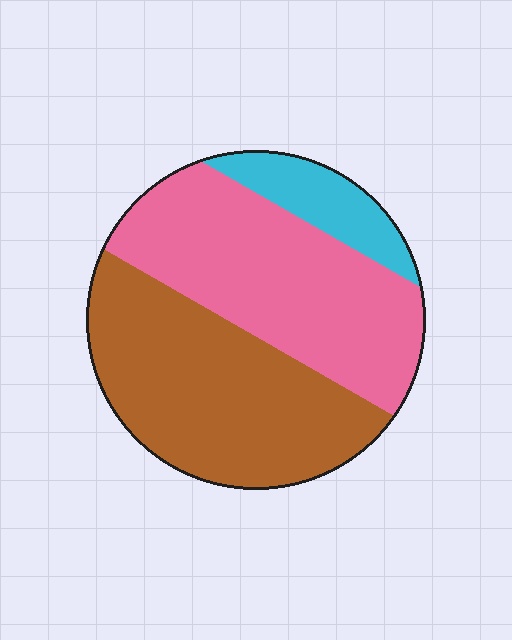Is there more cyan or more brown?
Brown.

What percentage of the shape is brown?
Brown covers roughly 45% of the shape.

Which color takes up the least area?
Cyan, at roughly 10%.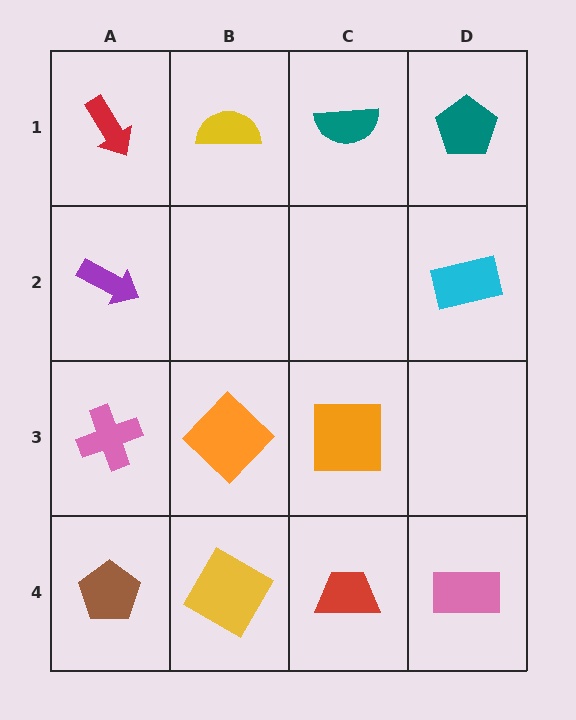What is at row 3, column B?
An orange diamond.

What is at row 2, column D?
A cyan rectangle.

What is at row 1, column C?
A teal semicircle.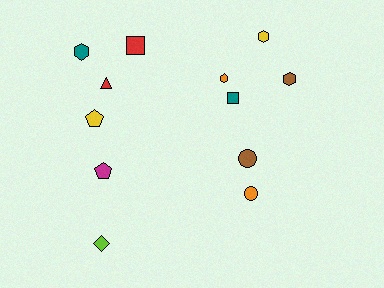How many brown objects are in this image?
There are 2 brown objects.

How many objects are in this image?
There are 12 objects.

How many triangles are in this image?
There is 1 triangle.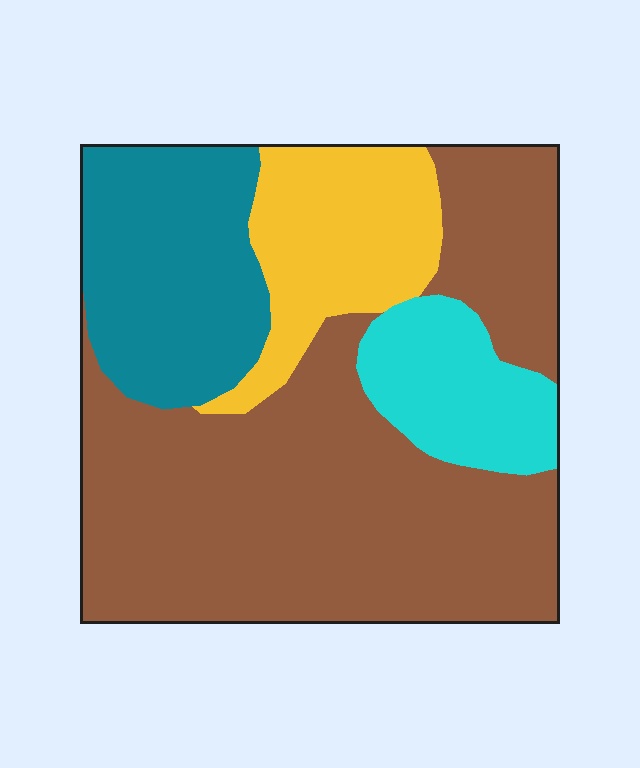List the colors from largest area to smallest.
From largest to smallest: brown, teal, yellow, cyan.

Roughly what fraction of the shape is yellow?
Yellow takes up about one sixth (1/6) of the shape.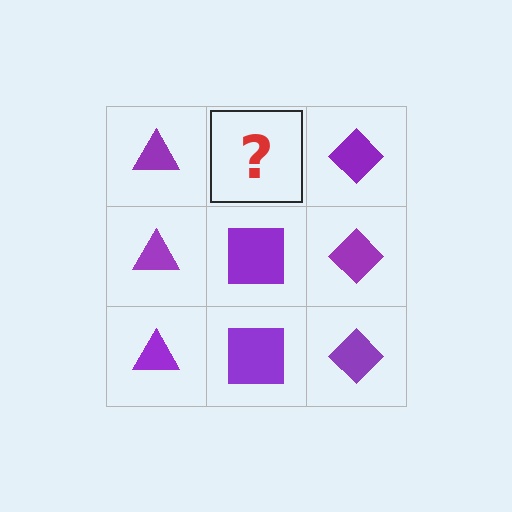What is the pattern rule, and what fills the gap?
The rule is that each column has a consistent shape. The gap should be filled with a purple square.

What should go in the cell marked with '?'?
The missing cell should contain a purple square.